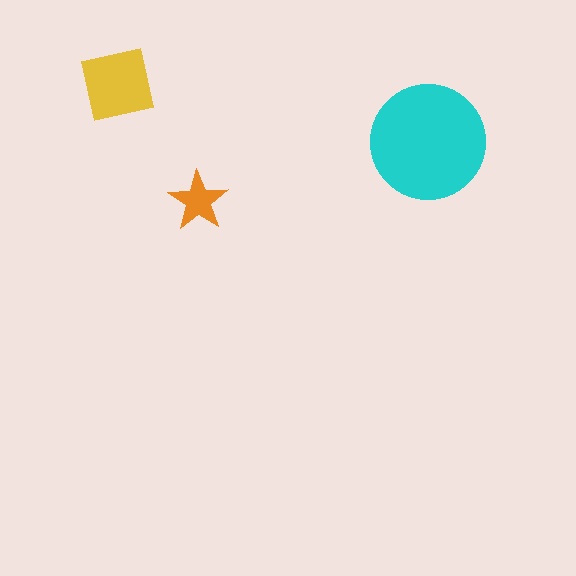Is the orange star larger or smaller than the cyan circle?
Smaller.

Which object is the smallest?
The orange star.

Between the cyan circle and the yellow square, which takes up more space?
The cyan circle.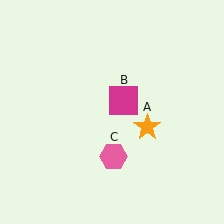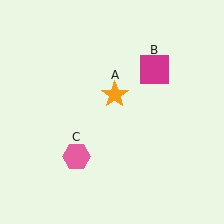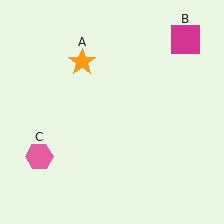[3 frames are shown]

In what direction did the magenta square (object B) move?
The magenta square (object B) moved up and to the right.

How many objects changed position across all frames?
3 objects changed position: orange star (object A), magenta square (object B), pink hexagon (object C).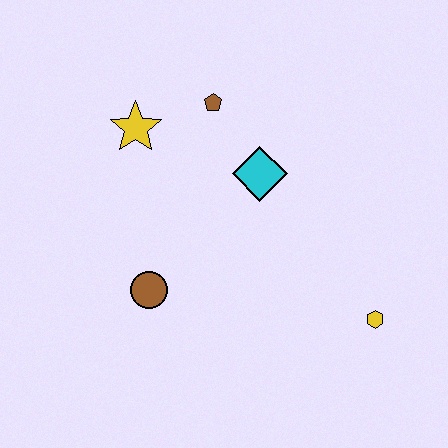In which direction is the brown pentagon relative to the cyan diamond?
The brown pentagon is above the cyan diamond.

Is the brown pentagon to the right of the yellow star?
Yes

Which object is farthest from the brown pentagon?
The yellow hexagon is farthest from the brown pentagon.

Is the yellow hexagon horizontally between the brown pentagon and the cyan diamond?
No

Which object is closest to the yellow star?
The brown pentagon is closest to the yellow star.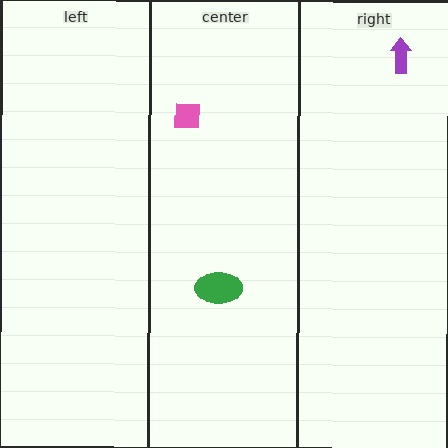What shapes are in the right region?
The purple arrow.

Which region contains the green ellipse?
The center region.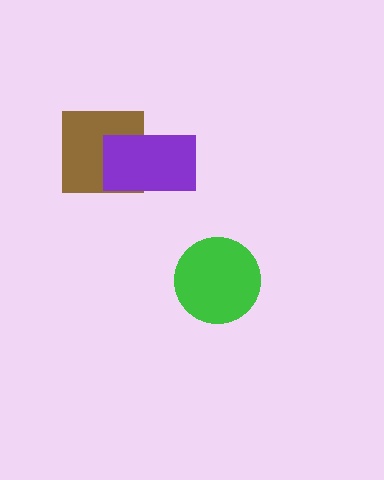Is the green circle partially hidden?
No, no other shape covers it.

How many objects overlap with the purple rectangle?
1 object overlaps with the purple rectangle.